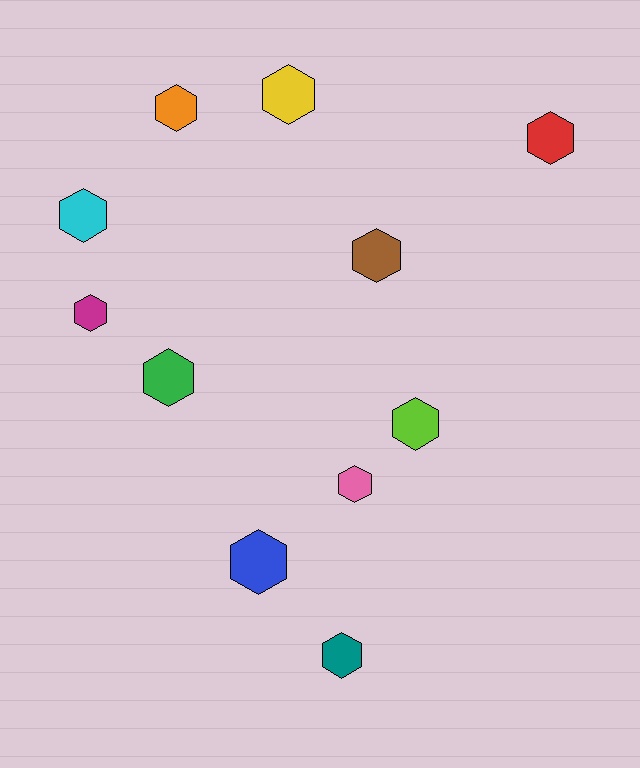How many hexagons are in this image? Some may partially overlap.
There are 11 hexagons.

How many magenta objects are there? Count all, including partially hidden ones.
There is 1 magenta object.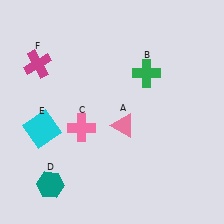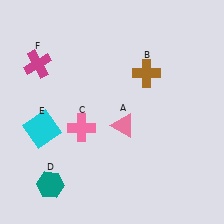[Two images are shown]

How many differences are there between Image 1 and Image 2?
There is 1 difference between the two images.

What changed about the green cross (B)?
In Image 1, B is green. In Image 2, it changed to brown.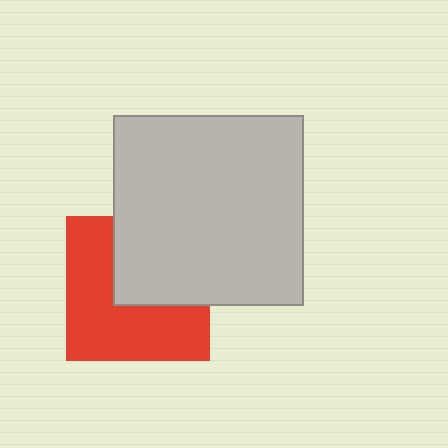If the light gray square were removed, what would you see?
You would see the complete red square.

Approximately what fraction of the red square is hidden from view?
Roughly 41% of the red square is hidden behind the light gray square.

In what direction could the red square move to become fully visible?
The red square could move toward the lower-left. That would shift it out from behind the light gray square entirely.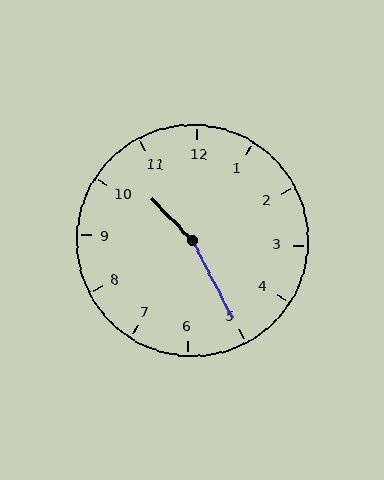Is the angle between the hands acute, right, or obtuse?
It is obtuse.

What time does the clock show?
10:25.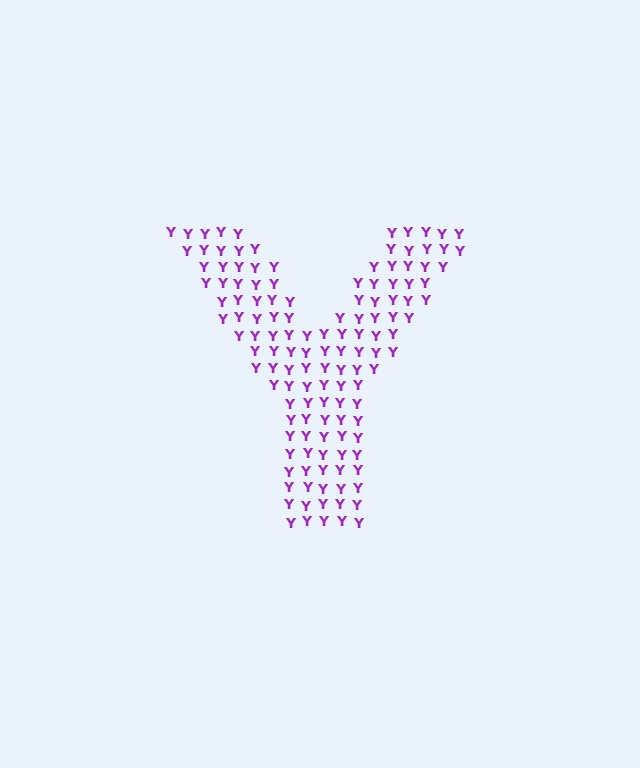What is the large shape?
The large shape is the letter Y.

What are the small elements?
The small elements are letter Y's.